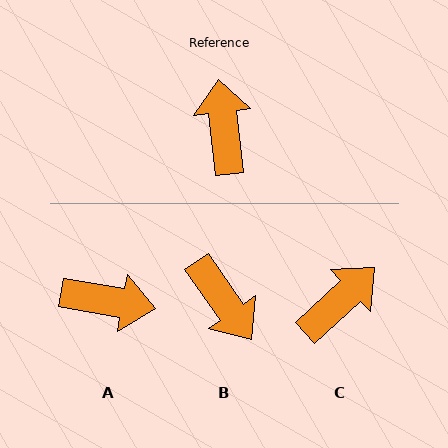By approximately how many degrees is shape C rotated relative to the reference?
Approximately 54 degrees clockwise.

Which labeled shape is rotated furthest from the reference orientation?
B, about 152 degrees away.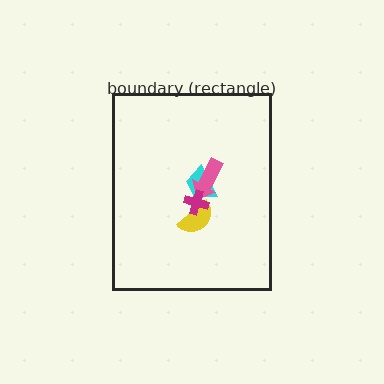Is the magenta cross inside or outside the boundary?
Inside.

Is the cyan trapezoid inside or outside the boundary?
Inside.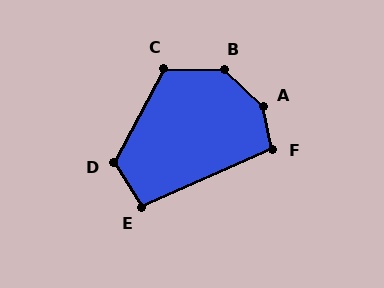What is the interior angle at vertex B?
Approximately 138 degrees (obtuse).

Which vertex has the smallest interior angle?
E, at approximately 99 degrees.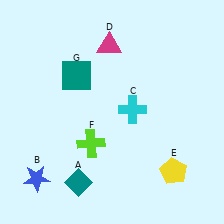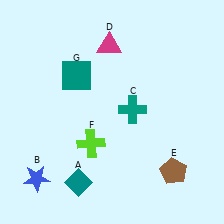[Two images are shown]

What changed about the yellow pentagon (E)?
In Image 1, E is yellow. In Image 2, it changed to brown.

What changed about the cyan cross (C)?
In Image 1, C is cyan. In Image 2, it changed to teal.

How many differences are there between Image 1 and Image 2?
There are 2 differences between the two images.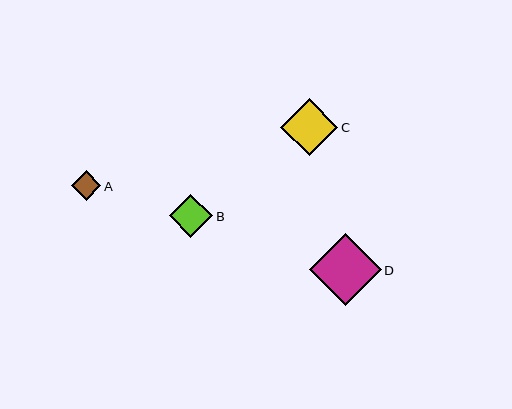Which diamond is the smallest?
Diamond A is the smallest with a size of approximately 29 pixels.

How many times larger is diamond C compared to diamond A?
Diamond C is approximately 2.0 times the size of diamond A.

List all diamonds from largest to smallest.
From largest to smallest: D, C, B, A.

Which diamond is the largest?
Diamond D is the largest with a size of approximately 72 pixels.